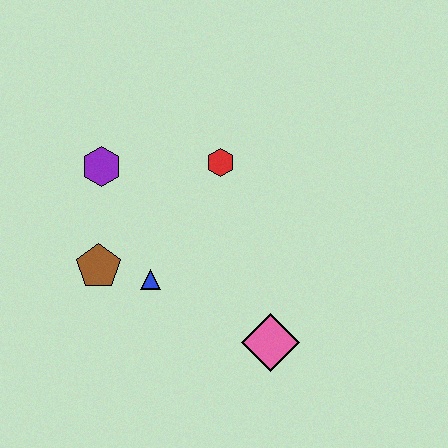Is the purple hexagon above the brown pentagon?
Yes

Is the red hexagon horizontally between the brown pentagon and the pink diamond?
Yes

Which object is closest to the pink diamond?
The blue triangle is closest to the pink diamond.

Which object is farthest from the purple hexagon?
The pink diamond is farthest from the purple hexagon.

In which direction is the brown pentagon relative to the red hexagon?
The brown pentagon is to the left of the red hexagon.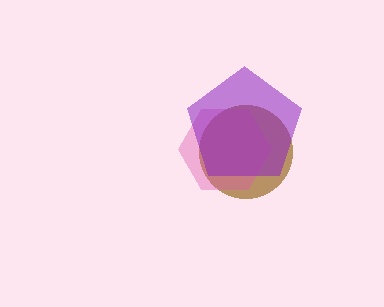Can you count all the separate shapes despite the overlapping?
Yes, there are 3 separate shapes.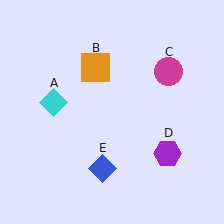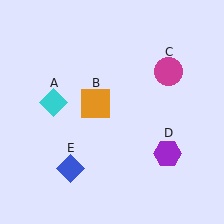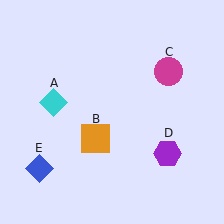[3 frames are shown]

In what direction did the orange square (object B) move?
The orange square (object B) moved down.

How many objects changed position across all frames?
2 objects changed position: orange square (object B), blue diamond (object E).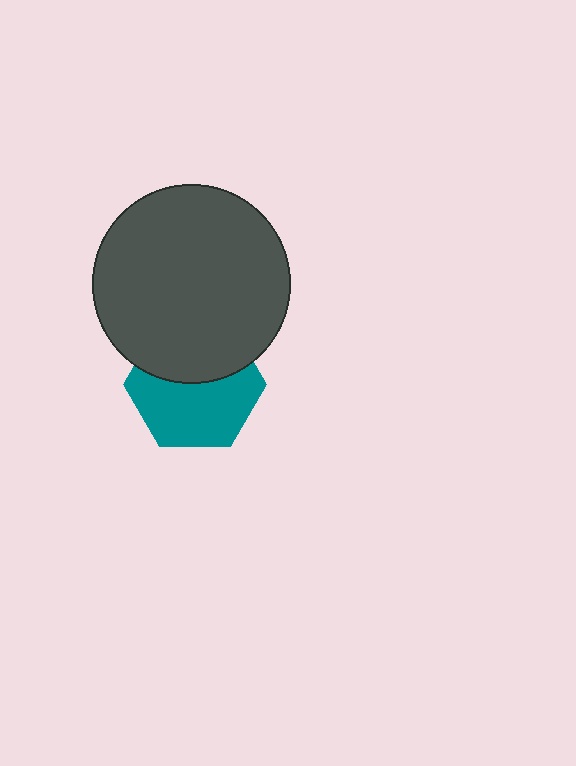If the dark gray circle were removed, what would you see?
You would see the complete teal hexagon.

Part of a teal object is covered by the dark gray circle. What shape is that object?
It is a hexagon.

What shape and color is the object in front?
The object in front is a dark gray circle.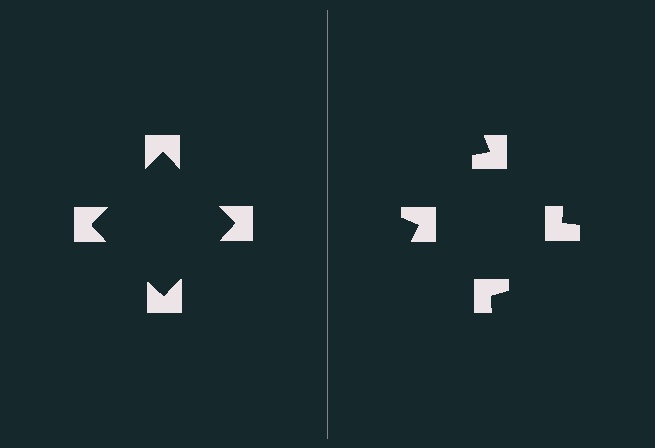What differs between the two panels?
The notched squares are positioned identically on both sides; only the wedge orientations differ. On the left they align to a square; on the right they are misaligned.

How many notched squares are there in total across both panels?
8 — 4 on each side.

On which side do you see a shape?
An illusory square appears on the left side. On the right side the wedge cuts are rotated, so no coherent shape forms.